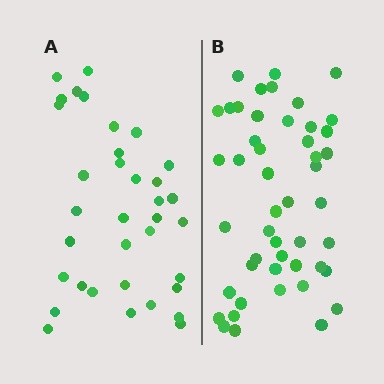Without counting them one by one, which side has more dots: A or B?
Region B (the right region) has more dots.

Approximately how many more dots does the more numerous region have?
Region B has approximately 15 more dots than region A.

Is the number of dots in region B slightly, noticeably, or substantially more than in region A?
Region B has noticeably more, but not dramatically so. The ratio is roughly 1.4 to 1.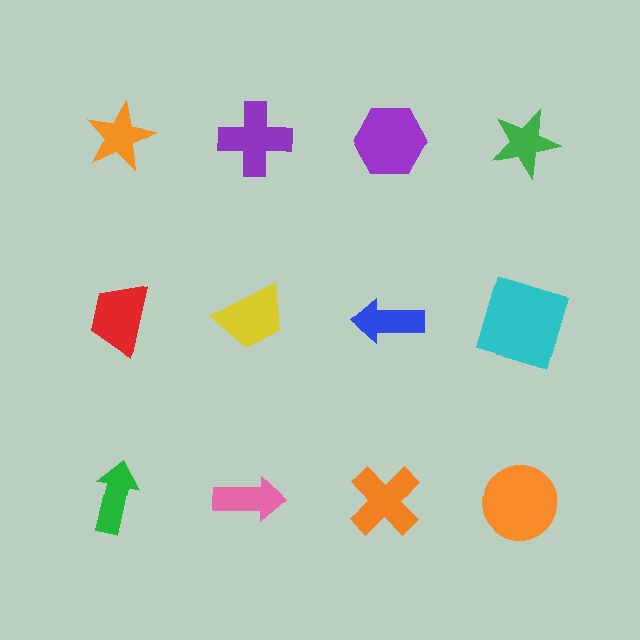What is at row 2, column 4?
A cyan square.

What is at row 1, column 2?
A purple cross.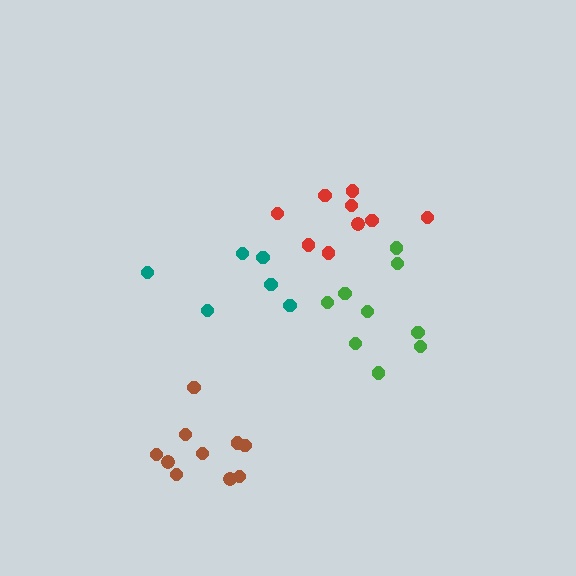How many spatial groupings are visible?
There are 4 spatial groupings.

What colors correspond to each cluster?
The clusters are colored: red, brown, green, teal.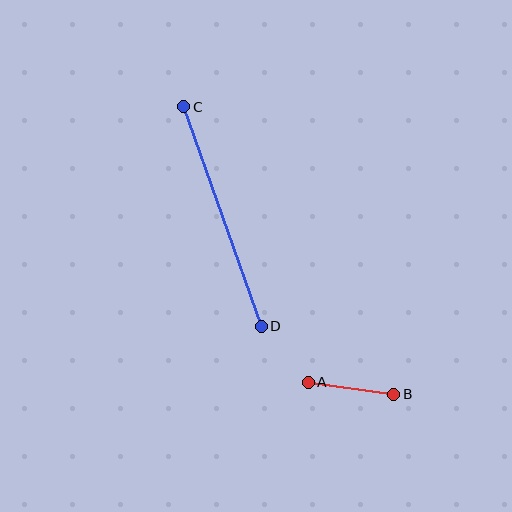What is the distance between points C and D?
The distance is approximately 233 pixels.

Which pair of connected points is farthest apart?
Points C and D are farthest apart.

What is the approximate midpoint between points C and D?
The midpoint is at approximately (222, 217) pixels.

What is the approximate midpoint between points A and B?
The midpoint is at approximately (351, 388) pixels.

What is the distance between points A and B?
The distance is approximately 86 pixels.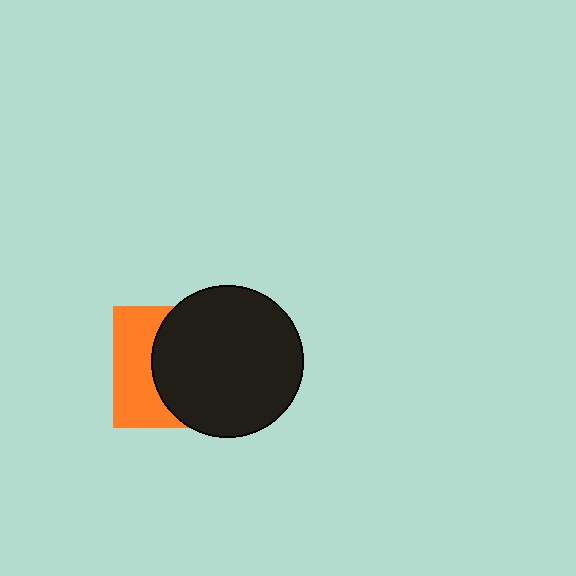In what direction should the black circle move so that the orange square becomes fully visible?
The black circle should move right. That is the shortest direction to clear the overlap and leave the orange square fully visible.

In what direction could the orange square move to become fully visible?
The orange square could move left. That would shift it out from behind the black circle entirely.